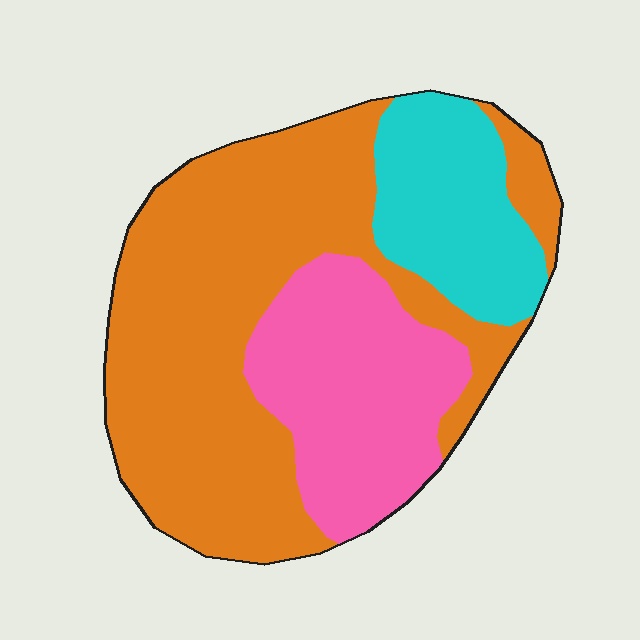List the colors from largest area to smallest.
From largest to smallest: orange, pink, cyan.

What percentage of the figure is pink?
Pink takes up between a sixth and a third of the figure.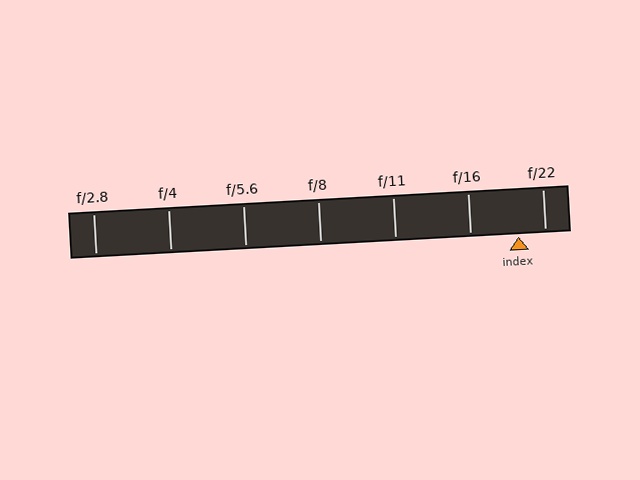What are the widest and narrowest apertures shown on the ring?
The widest aperture shown is f/2.8 and the narrowest is f/22.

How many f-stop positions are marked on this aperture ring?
There are 7 f-stop positions marked.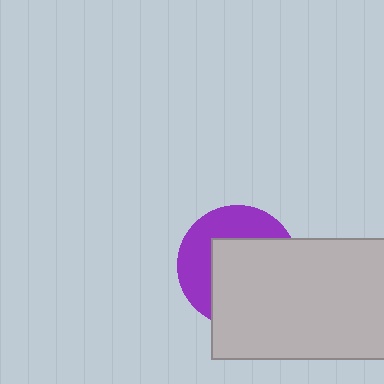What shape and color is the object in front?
The object in front is a light gray rectangle.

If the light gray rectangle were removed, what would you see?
You would see the complete purple circle.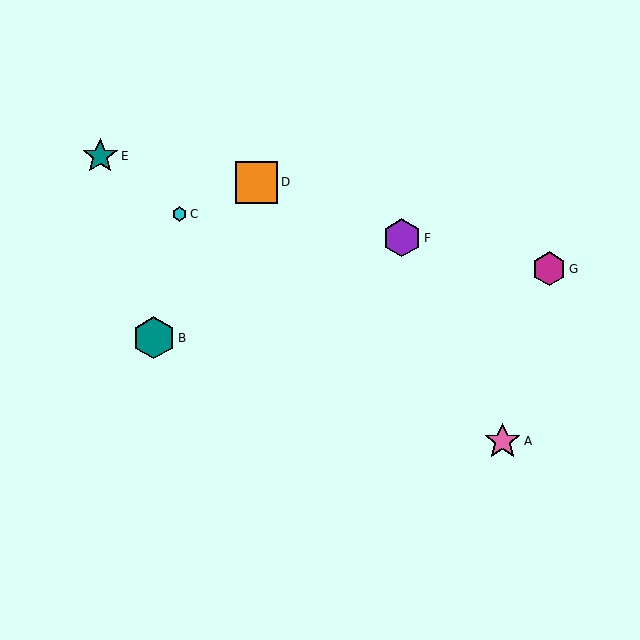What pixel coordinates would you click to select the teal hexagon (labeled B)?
Click at (154, 338) to select the teal hexagon B.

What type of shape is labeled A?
Shape A is a pink star.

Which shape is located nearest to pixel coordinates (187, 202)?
The cyan hexagon (labeled C) at (179, 214) is nearest to that location.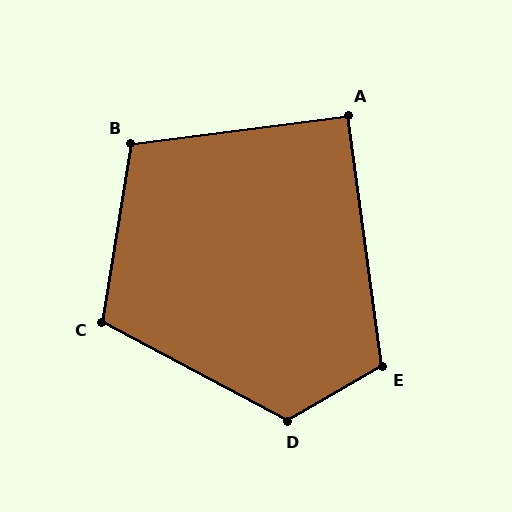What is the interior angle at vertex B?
Approximately 107 degrees (obtuse).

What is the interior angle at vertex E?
Approximately 112 degrees (obtuse).